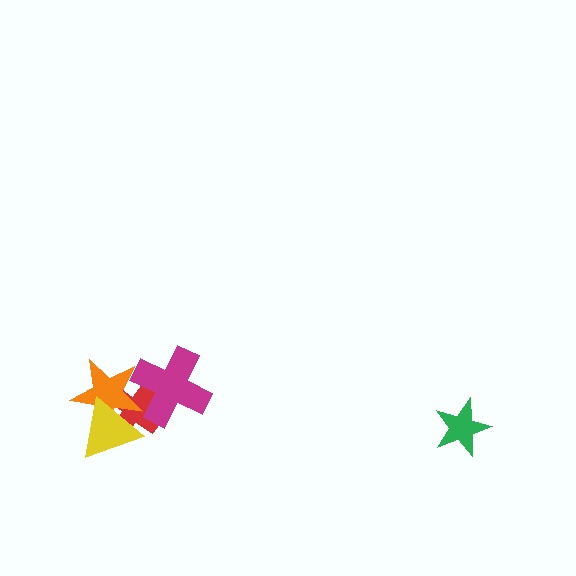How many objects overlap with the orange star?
3 objects overlap with the orange star.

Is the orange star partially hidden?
Yes, it is partially covered by another shape.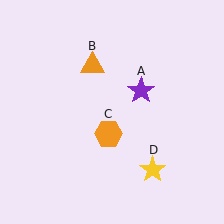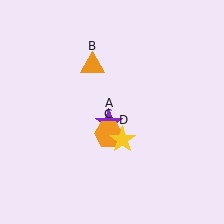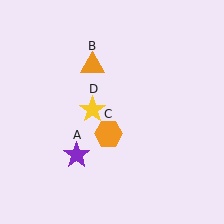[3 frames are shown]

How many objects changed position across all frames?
2 objects changed position: purple star (object A), yellow star (object D).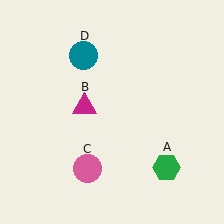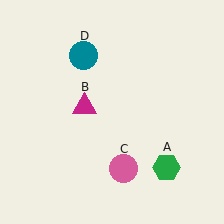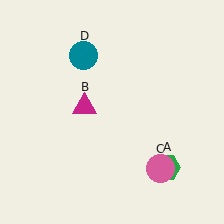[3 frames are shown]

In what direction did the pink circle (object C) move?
The pink circle (object C) moved right.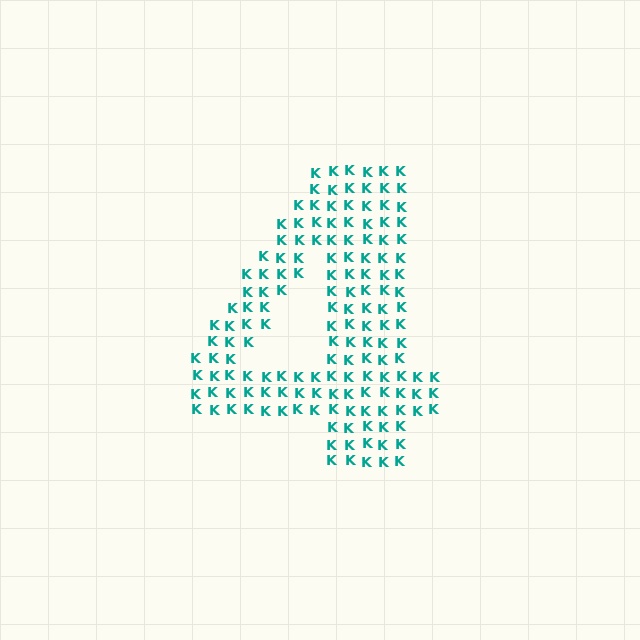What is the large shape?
The large shape is the digit 4.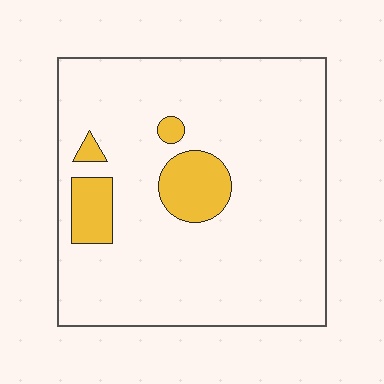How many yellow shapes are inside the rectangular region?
4.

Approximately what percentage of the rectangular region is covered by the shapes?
Approximately 10%.